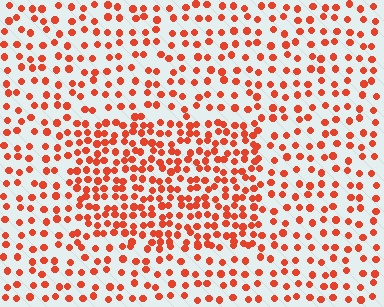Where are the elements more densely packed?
The elements are more densely packed inside the rectangle boundary.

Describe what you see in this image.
The image contains small red elements arranged at two different densities. A rectangle-shaped region is visible where the elements are more densely packed than the surrounding area.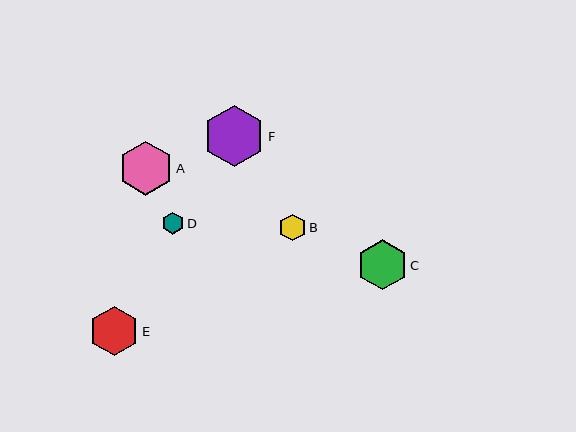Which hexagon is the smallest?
Hexagon D is the smallest with a size of approximately 22 pixels.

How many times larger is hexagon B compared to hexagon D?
Hexagon B is approximately 1.2 times the size of hexagon D.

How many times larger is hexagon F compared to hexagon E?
Hexagon F is approximately 1.2 times the size of hexagon E.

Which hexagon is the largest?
Hexagon F is the largest with a size of approximately 61 pixels.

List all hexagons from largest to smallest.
From largest to smallest: F, A, C, E, B, D.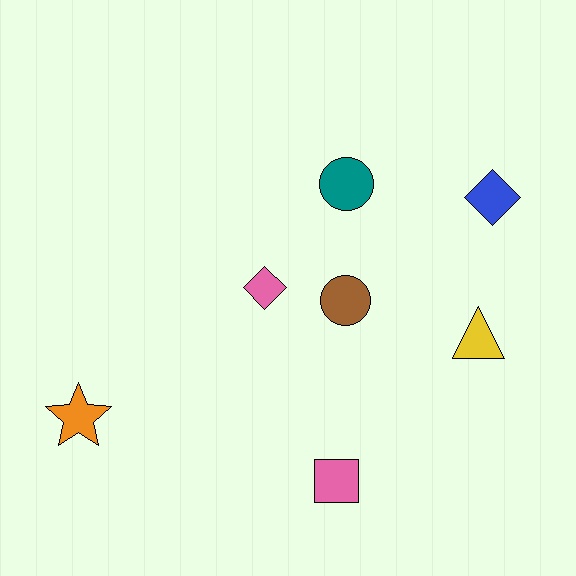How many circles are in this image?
There are 2 circles.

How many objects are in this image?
There are 7 objects.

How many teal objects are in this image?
There is 1 teal object.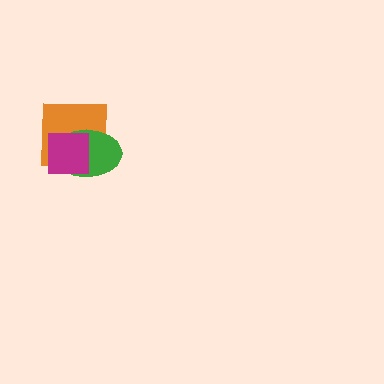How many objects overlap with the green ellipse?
2 objects overlap with the green ellipse.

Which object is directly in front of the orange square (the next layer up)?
The green ellipse is directly in front of the orange square.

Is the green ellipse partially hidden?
Yes, it is partially covered by another shape.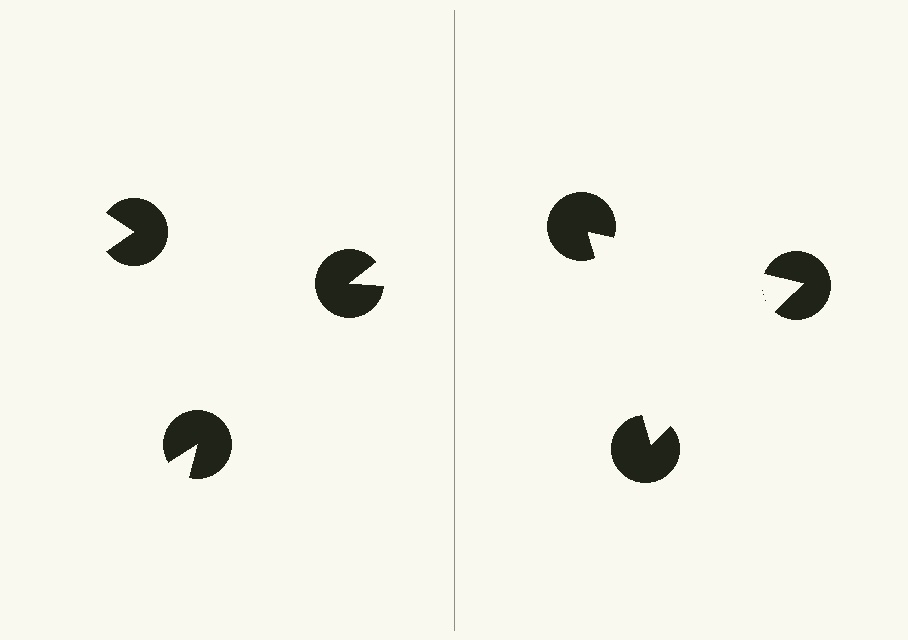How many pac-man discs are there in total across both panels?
6 — 3 on each side.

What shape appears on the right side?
An illusory triangle.